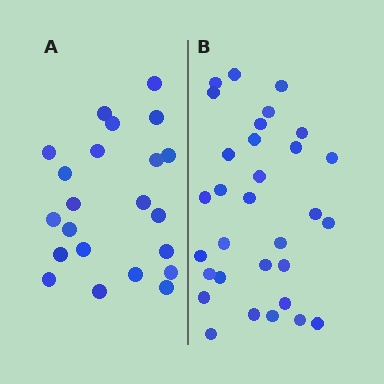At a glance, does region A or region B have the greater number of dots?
Region B (the right region) has more dots.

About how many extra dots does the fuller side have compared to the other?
Region B has roughly 8 or so more dots than region A.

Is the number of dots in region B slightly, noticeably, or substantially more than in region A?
Region B has noticeably more, but not dramatically so. The ratio is roughly 1.4 to 1.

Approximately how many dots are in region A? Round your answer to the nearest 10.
About 20 dots. (The exact count is 22, which rounds to 20.)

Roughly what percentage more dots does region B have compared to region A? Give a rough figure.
About 40% more.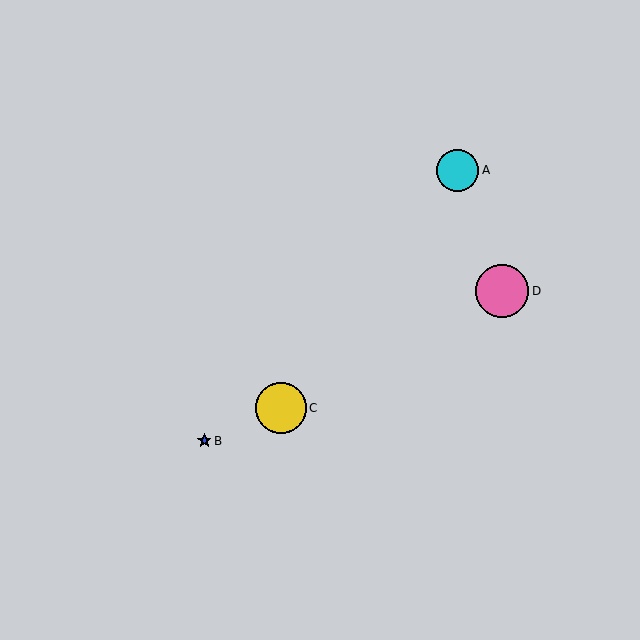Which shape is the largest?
The pink circle (labeled D) is the largest.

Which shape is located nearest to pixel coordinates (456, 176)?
The cyan circle (labeled A) at (458, 170) is nearest to that location.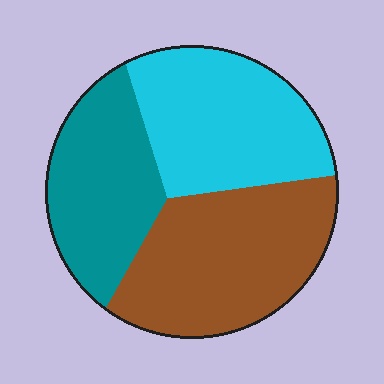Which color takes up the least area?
Teal, at roughly 30%.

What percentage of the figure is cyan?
Cyan takes up about one third (1/3) of the figure.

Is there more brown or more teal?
Brown.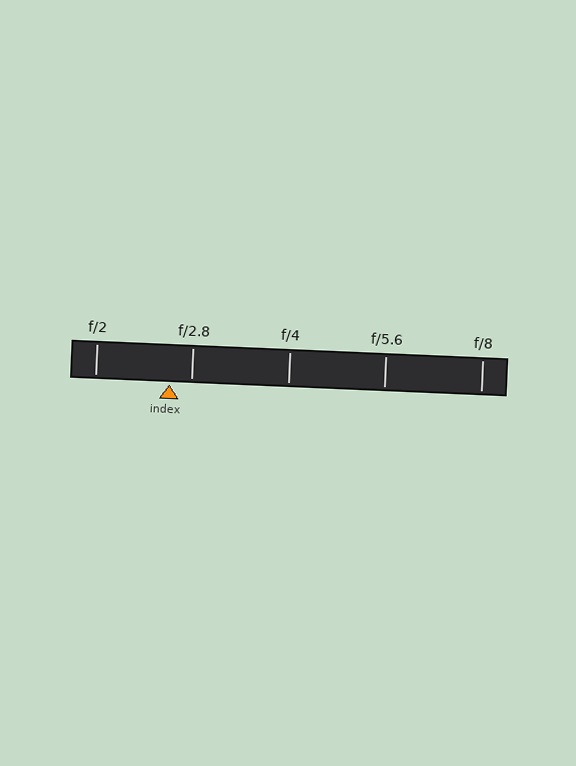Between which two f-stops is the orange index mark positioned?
The index mark is between f/2 and f/2.8.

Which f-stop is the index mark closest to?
The index mark is closest to f/2.8.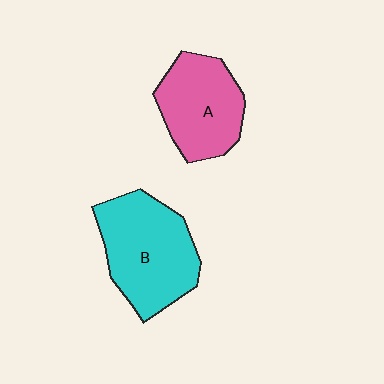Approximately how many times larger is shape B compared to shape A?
Approximately 1.3 times.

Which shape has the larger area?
Shape B (cyan).